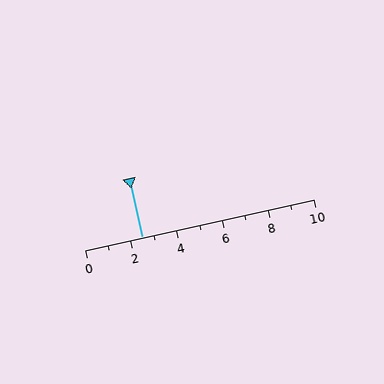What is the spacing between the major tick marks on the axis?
The major ticks are spaced 2 apart.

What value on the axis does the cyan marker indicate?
The marker indicates approximately 2.5.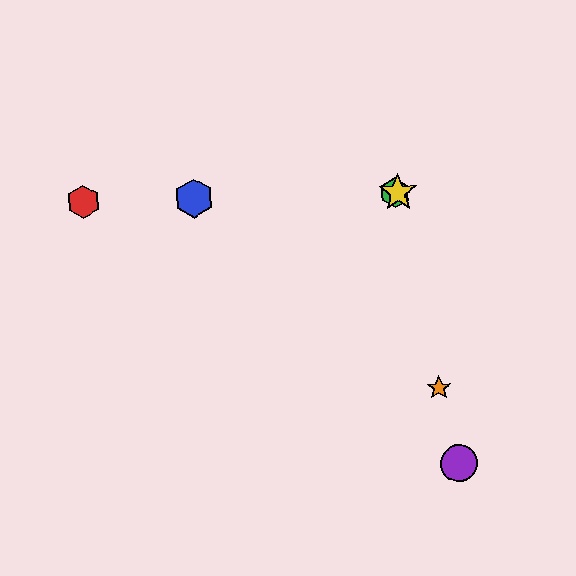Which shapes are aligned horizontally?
The red hexagon, the blue hexagon, the green hexagon, the yellow star are aligned horizontally.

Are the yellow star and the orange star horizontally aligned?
No, the yellow star is at y≈193 and the orange star is at y≈388.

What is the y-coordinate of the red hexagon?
The red hexagon is at y≈202.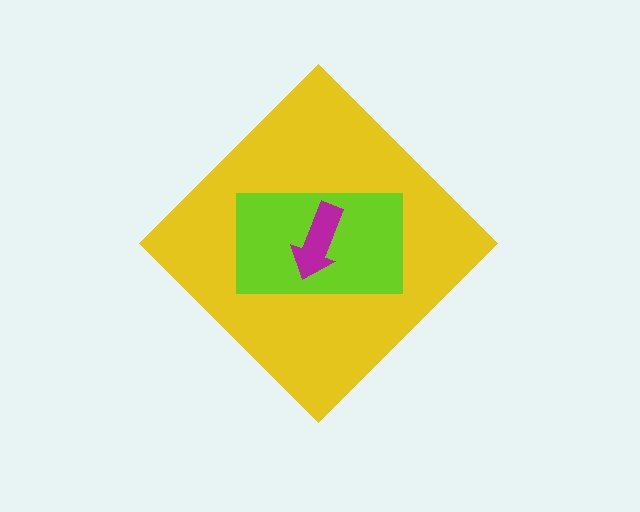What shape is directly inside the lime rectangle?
The magenta arrow.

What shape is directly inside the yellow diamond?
The lime rectangle.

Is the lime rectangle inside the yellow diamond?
Yes.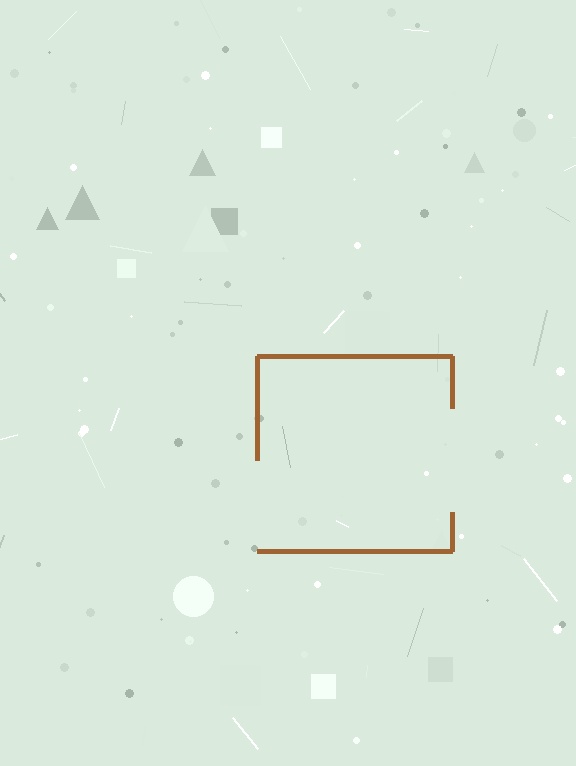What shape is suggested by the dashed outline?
The dashed outline suggests a square.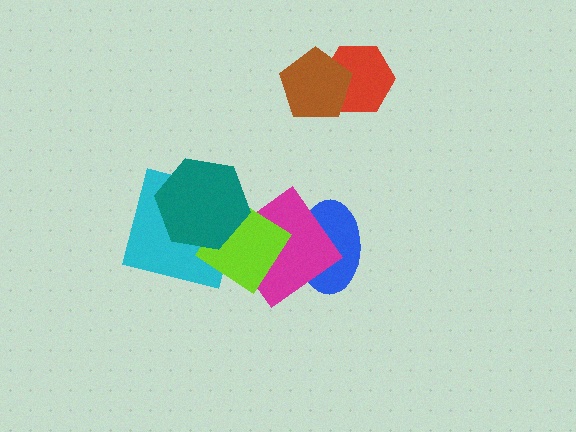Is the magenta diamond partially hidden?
Yes, it is partially covered by another shape.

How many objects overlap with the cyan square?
2 objects overlap with the cyan square.